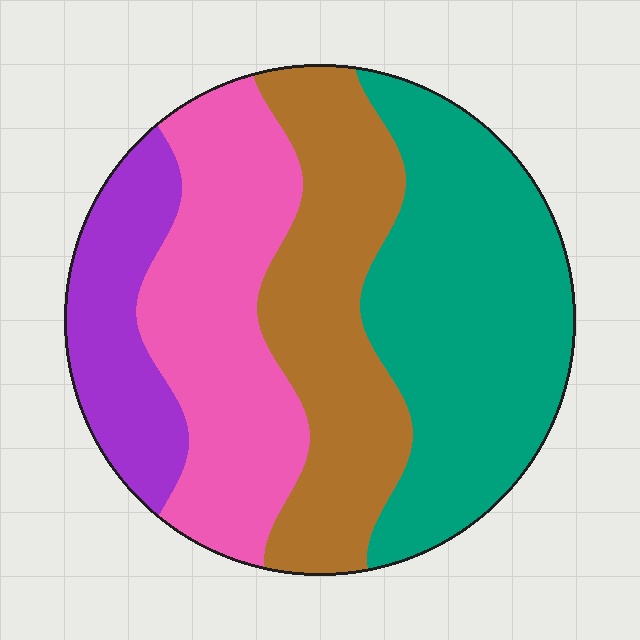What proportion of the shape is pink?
Pink covers about 25% of the shape.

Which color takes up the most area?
Teal, at roughly 35%.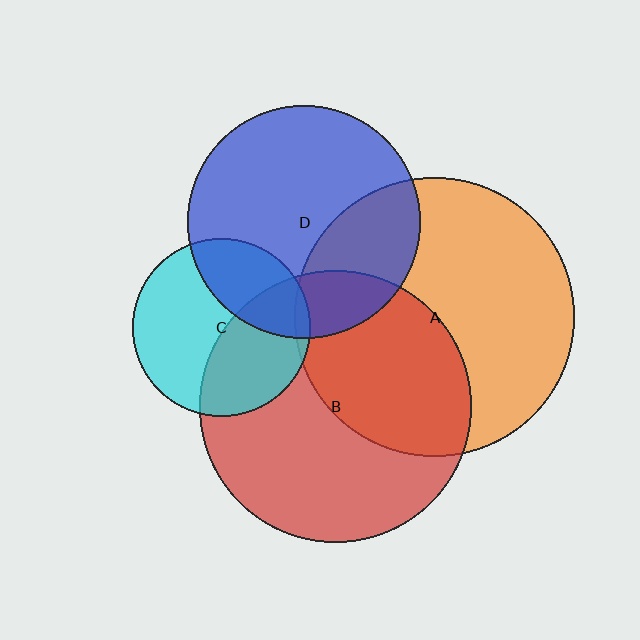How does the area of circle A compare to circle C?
Approximately 2.5 times.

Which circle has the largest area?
Circle A (orange).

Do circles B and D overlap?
Yes.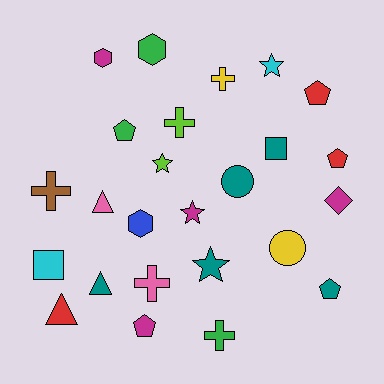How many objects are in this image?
There are 25 objects.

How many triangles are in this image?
There are 3 triangles.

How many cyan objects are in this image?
There are 2 cyan objects.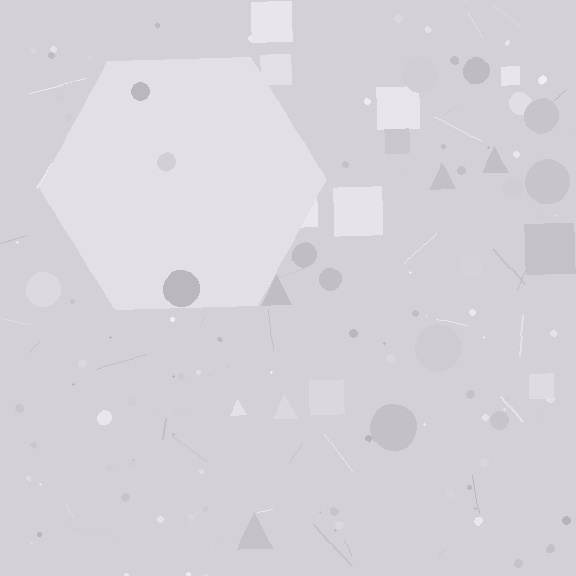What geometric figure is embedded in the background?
A hexagon is embedded in the background.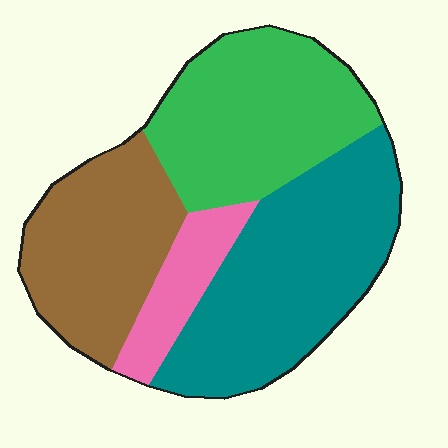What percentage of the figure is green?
Green covers roughly 30% of the figure.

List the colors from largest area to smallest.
From largest to smallest: teal, green, brown, pink.